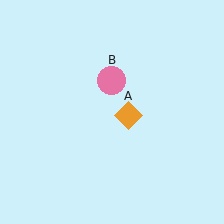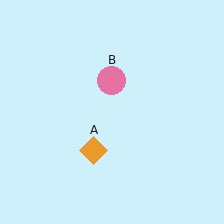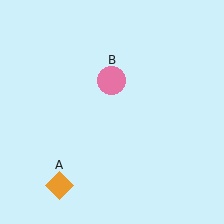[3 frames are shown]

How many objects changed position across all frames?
1 object changed position: orange diamond (object A).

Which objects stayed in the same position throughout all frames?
Pink circle (object B) remained stationary.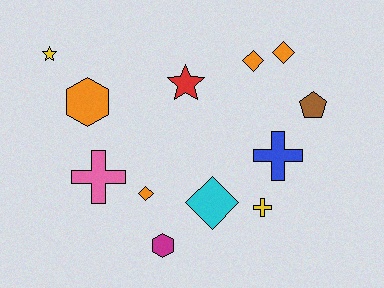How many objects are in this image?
There are 12 objects.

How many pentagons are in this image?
There is 1 pentagon.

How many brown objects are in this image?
There is 1 brown object.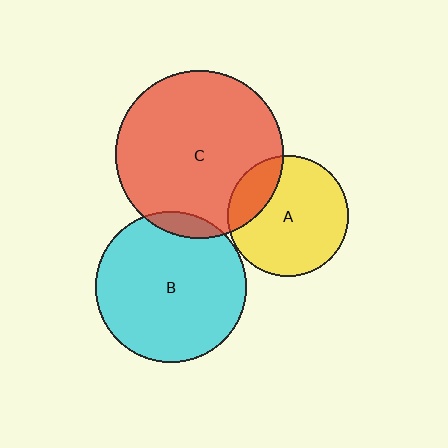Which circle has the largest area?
Circle C (red).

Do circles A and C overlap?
Yes.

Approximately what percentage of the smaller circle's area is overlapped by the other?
Approximately 20%.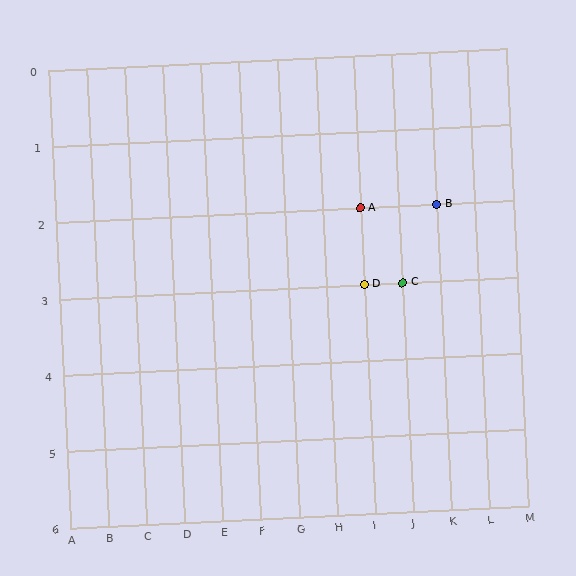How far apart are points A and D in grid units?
Points A and D are 1 row apart.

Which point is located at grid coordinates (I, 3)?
Point D is at (I, 3).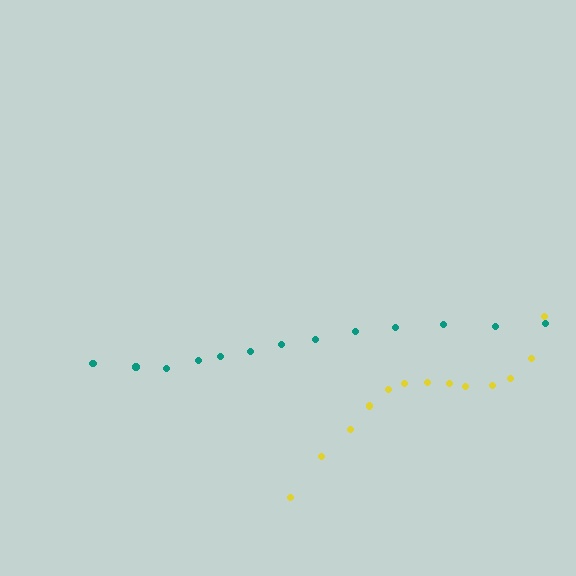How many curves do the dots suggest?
There are 2 distinct paths.